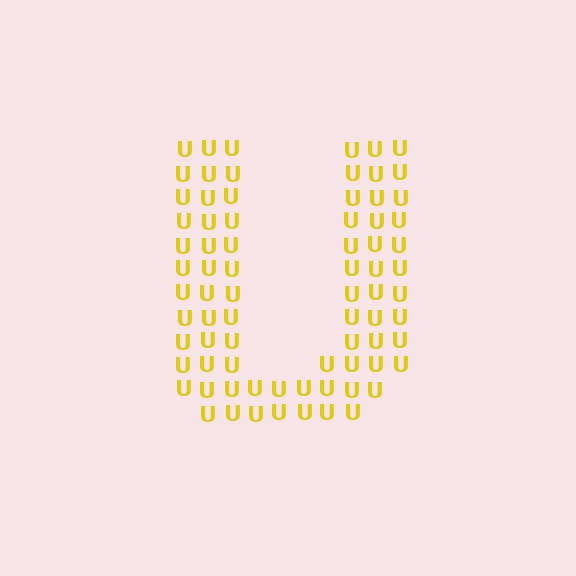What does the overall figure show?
The overall figure shows the letter U.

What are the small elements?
The small elements are letter U's.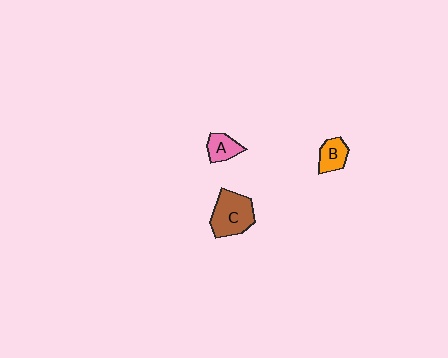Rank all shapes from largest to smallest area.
From largest to smallest: C (brown), B (orange), A (pink).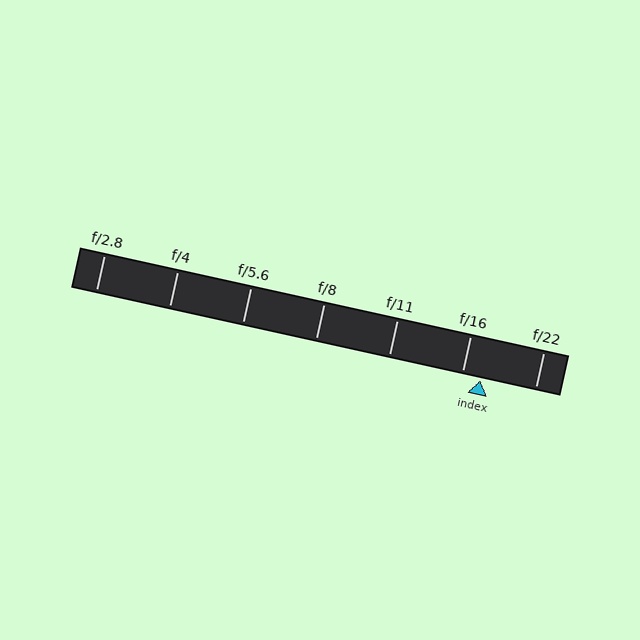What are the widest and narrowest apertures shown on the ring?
The widest aperture shown is f/2.8 and the narrowest is f/22.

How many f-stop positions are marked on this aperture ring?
There are 7 f-stop positions marked.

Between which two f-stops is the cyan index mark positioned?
The index mark is between f/16 and f/22.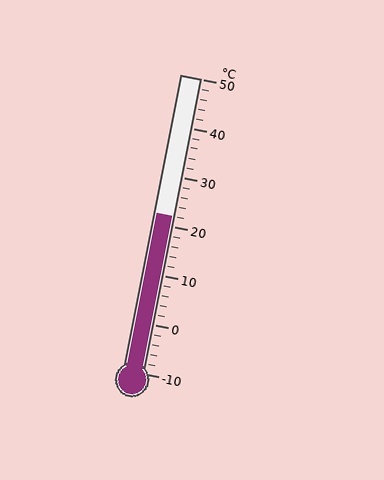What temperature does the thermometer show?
The thermometer shows approximately 22°C.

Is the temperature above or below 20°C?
The temperature is above 20°C.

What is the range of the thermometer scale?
The thermometer scale ranges from -10°C to 50°C.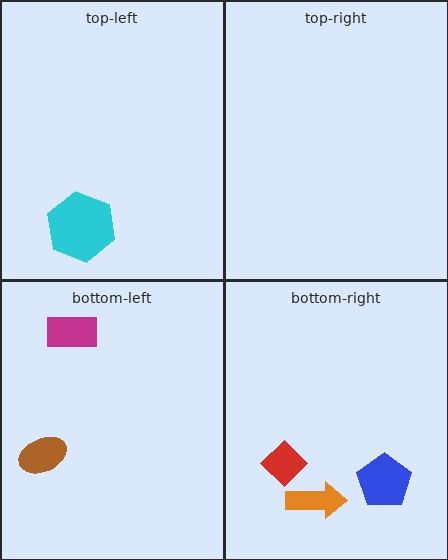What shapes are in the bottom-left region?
The magenta rectangle, the brown ellipse.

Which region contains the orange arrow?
The bottom-right region.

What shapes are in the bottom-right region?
The blue pentagon, the orange arrow, the red diamond.